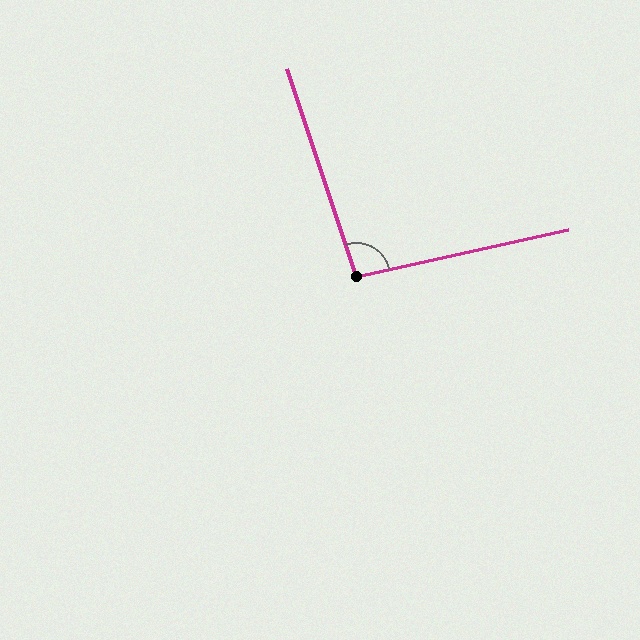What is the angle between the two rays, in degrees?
Approximately 96 degrees.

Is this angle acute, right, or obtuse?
It is obtuse.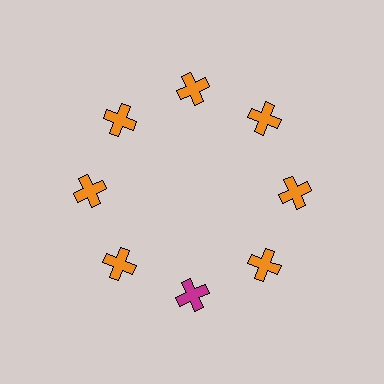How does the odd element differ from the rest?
It has a different color: magenta instead of orange.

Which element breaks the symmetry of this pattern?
The magenta cross at roughly the 6 o'clock position breaks the symmetry. All other shapes are orange crosses.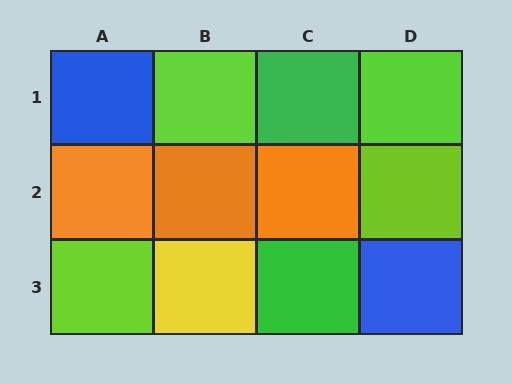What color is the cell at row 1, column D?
Lime.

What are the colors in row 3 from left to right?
Lime, yellow, green, blue.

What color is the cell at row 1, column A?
Blue.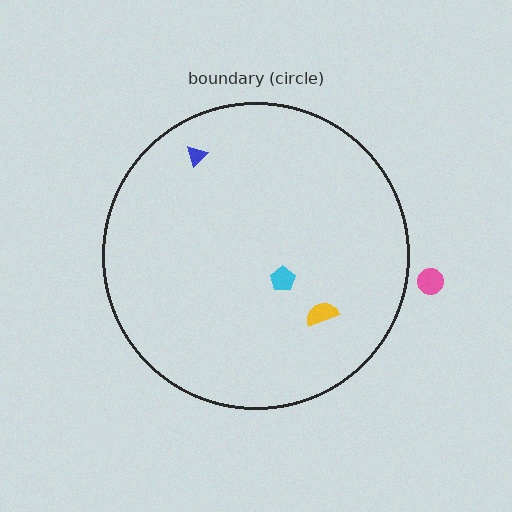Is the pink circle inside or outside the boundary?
Outside.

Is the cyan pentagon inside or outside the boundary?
Inside.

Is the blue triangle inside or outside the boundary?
Inside.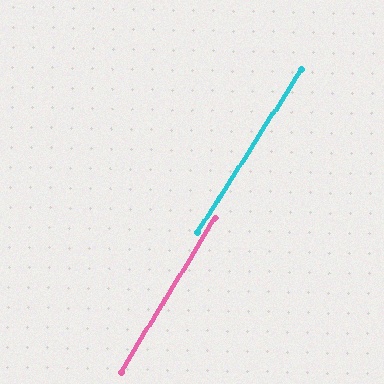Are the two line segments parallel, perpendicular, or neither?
Parallel — their directions differ by only 0.7°.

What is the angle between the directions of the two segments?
Approximately 1 degree.